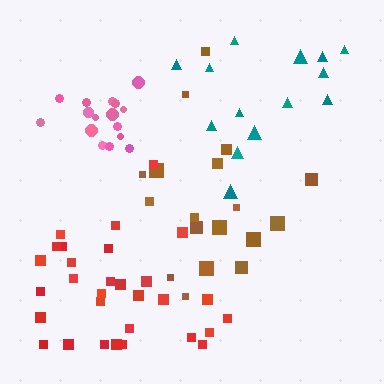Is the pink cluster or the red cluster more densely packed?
Pink.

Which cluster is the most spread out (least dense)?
Teal.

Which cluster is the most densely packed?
Pink.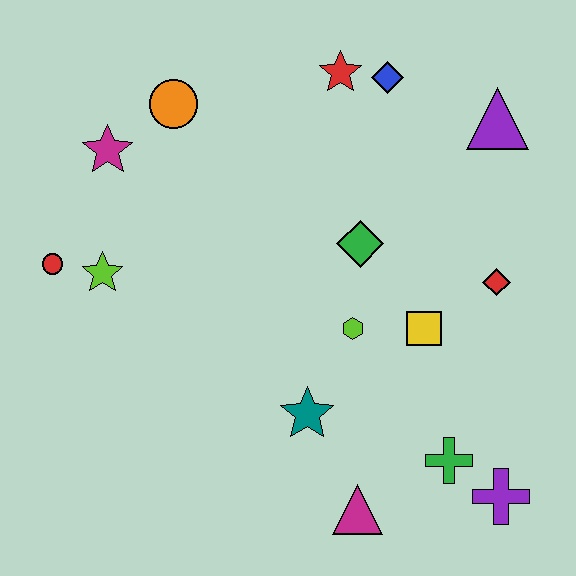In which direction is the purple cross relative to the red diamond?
The purple cross is below the red diamond.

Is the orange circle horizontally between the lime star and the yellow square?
Yes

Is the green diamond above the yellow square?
Yes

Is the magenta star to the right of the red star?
No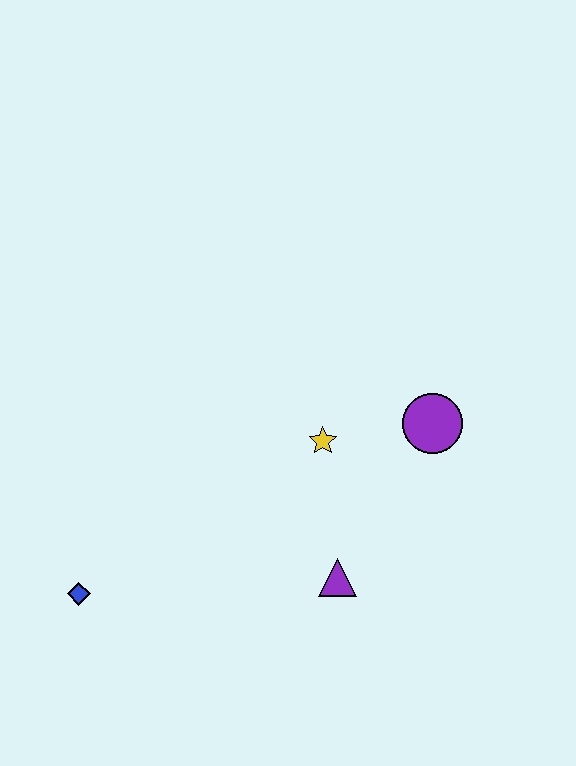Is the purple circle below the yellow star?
No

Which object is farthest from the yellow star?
The blue diamond is farthest from the yellow star.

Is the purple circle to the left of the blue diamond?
No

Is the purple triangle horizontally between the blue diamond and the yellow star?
No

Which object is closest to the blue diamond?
The purple triangle is closest to the blue diamond.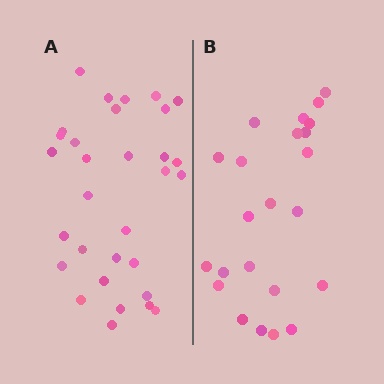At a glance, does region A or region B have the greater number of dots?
Region A (the left region) has more dots.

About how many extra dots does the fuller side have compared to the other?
Region A has roughly 8 or so more dots than region B.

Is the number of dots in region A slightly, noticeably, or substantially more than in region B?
Region A has noticeably more, but not dramatically so. The ratio is roughly 1.3 to 1.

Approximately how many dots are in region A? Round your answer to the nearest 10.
About 30 dots. (The exact count is 31, which rounds to 30.)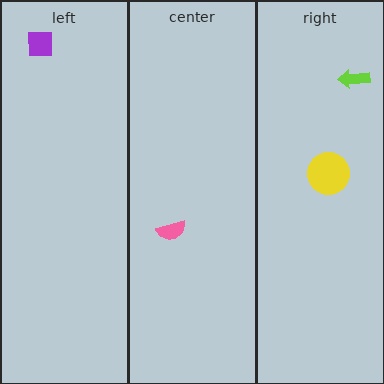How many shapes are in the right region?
2.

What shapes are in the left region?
The purple square.